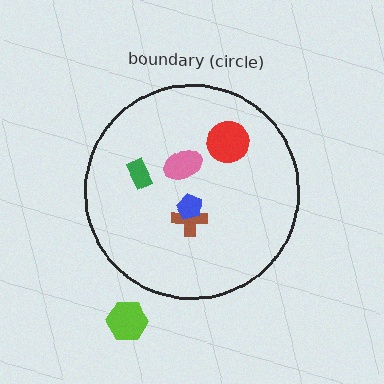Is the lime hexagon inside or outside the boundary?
Outside.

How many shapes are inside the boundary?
5 inside, 1 outside.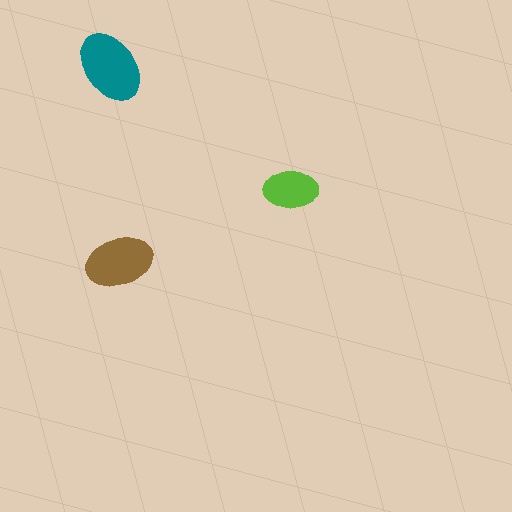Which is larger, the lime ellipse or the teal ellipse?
The teal one.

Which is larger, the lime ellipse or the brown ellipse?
The brown one.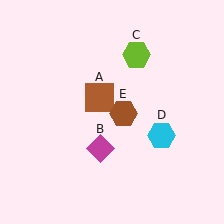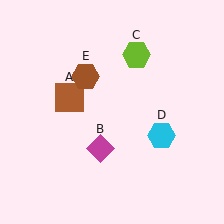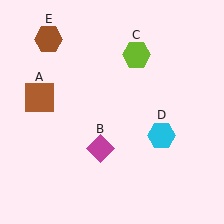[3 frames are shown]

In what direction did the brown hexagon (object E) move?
The brown hexagon (object E) moved up and to the left.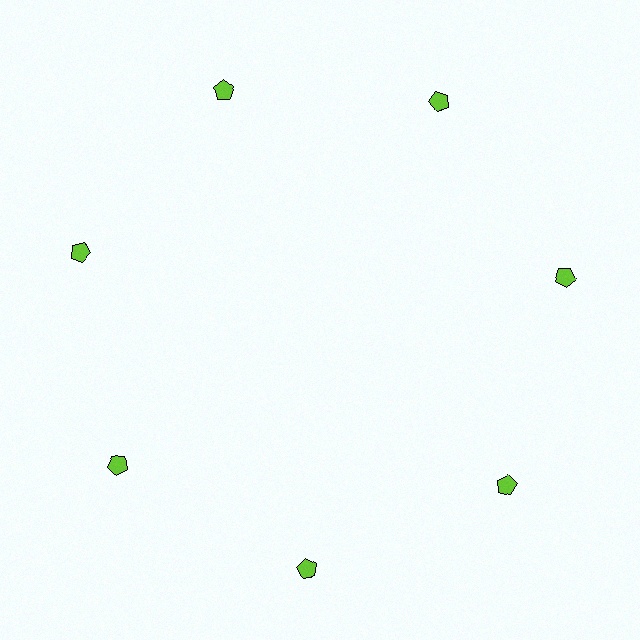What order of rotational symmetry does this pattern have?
This pattern has 7-fold rotational symmetry.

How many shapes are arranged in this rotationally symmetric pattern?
There are 7 shapes, arranged in 7 groups of 1.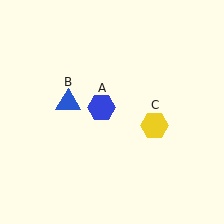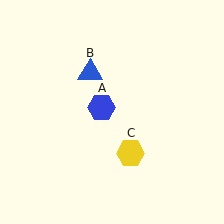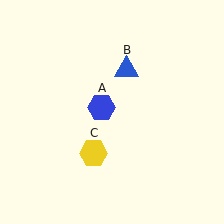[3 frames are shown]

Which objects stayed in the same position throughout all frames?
Blue hexagon (object A) remained stationary.